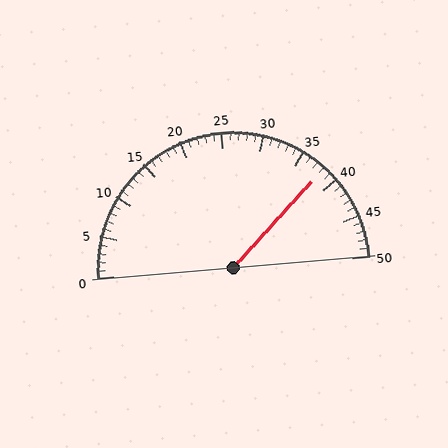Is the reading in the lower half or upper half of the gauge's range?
The reading is in the upper half of the range (0 to 50).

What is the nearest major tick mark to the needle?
The nearest major tick mark is 40.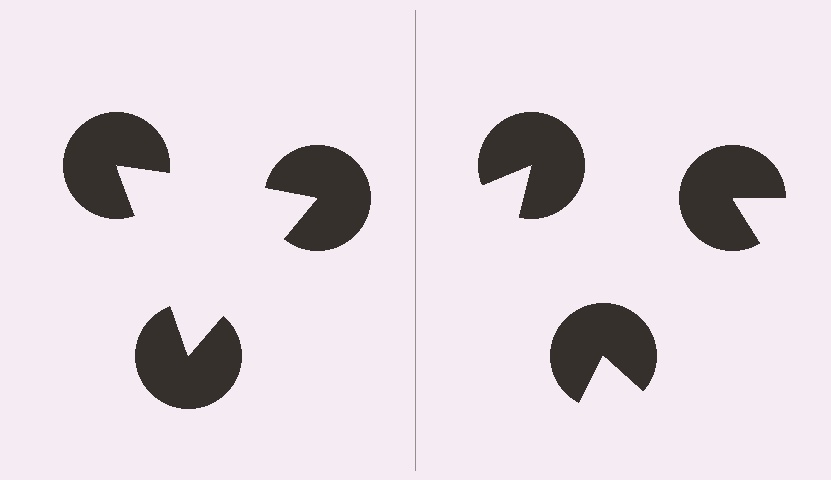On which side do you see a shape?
An illusory triangle appears on the left side. On the right side the wedge cuts are rotated, so no coherent shape forms.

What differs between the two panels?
The pac-man discs are positioned identically on both sides; only the wedge orientations differ. On the left they align to a triangle; on the right they are misaligned.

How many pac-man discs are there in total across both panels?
6 — 3 on each side.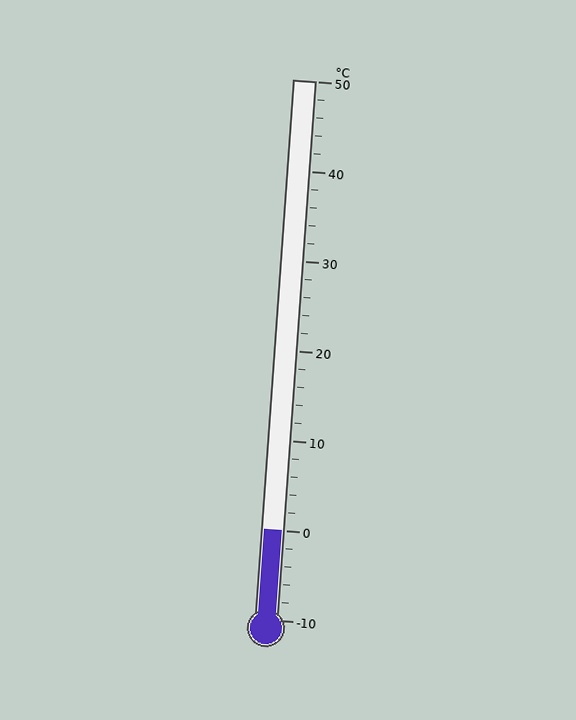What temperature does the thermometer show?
The thermometer shows approximately 0°C.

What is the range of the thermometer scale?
The thermometer scale ranges from -10°C to 50°C.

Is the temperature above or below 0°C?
The temperature is at 0°C.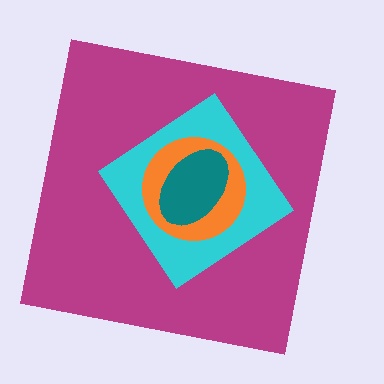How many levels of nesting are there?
4.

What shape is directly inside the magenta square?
The cyan diamond.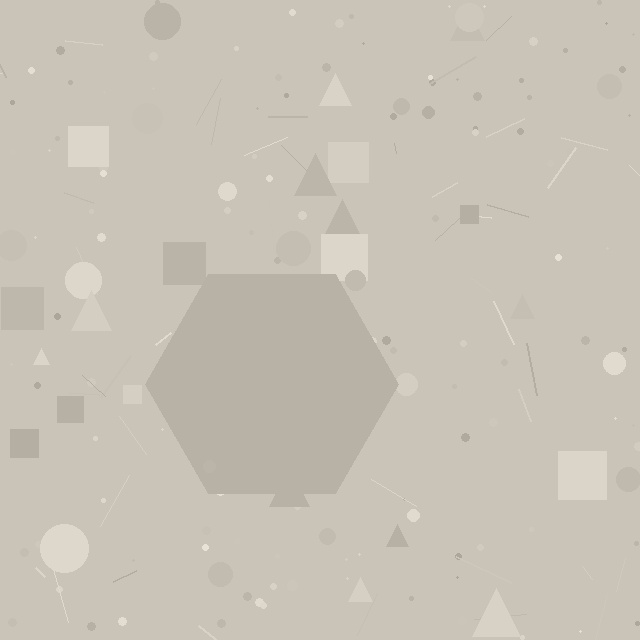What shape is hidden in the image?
A hexagon is hidden in the image.